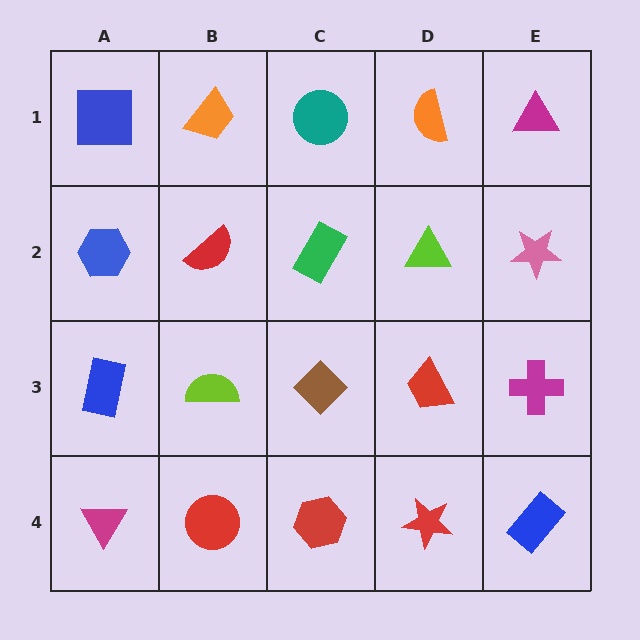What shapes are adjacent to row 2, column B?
An orange trapezoid (row 1, column B), a lime semicircle (row 3, column B), a blue hexagon (row 2, column A), a green rectangle (row 2, column C).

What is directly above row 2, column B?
An orange trapezoid.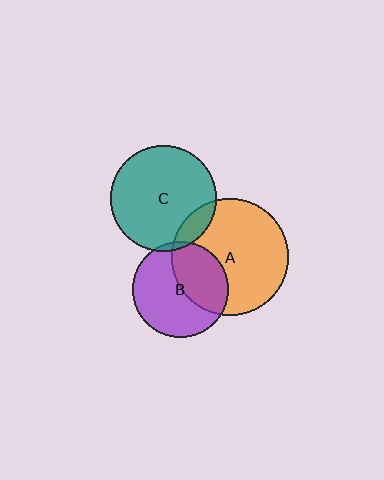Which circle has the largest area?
Circle A (orange).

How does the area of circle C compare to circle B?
Approximately 1.2 times.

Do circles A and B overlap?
Yes.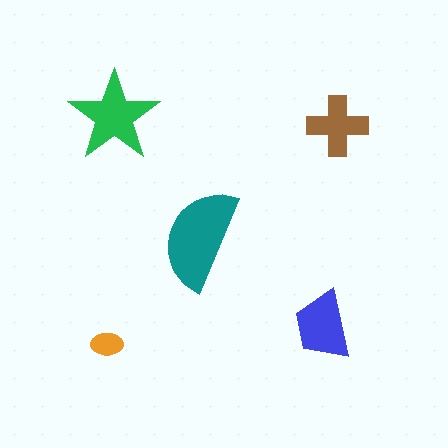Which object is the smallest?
The orange ellipse.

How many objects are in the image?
There are 5 objects in the image.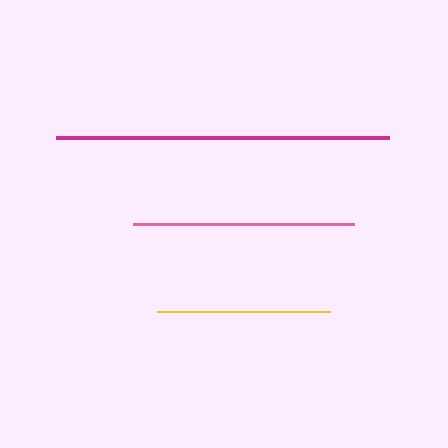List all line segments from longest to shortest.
From longest to shortest: magenta, pink, yellow.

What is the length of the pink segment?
The pink segment is approximately 221 pixels long.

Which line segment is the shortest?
The yellow line is the shortest at approximately 173 pixels.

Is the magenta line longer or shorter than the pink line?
The magenta line is longer than the pink line.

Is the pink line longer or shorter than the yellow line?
The pink line is longer than the yellow line.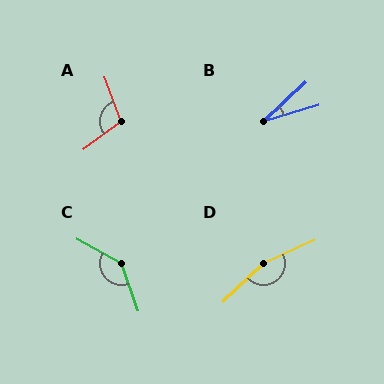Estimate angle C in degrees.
Approximately 138 degrees.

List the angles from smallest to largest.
B (27°), A (106°), C (138°), D (161°).